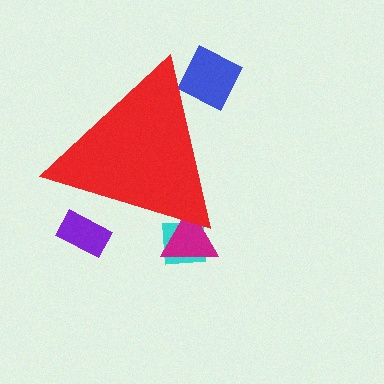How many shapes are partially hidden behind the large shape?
4 shapes are partially hidden.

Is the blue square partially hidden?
Yes, the blue square is partially hidden behind the red triangle.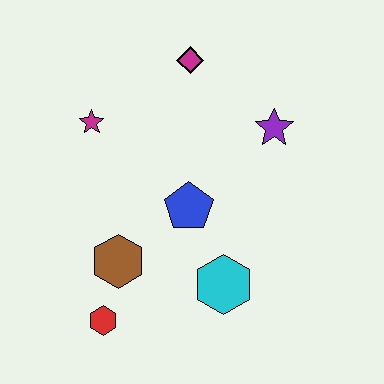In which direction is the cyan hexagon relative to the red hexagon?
The cyan hexagon is to the right of the red hexagon.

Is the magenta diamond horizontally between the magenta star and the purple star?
Yes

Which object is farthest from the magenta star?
The cyan hexagon is farthest from the magenta star.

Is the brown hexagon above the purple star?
No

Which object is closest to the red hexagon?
The brown hexagon is closest to the red hexagon.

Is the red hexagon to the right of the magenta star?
Yes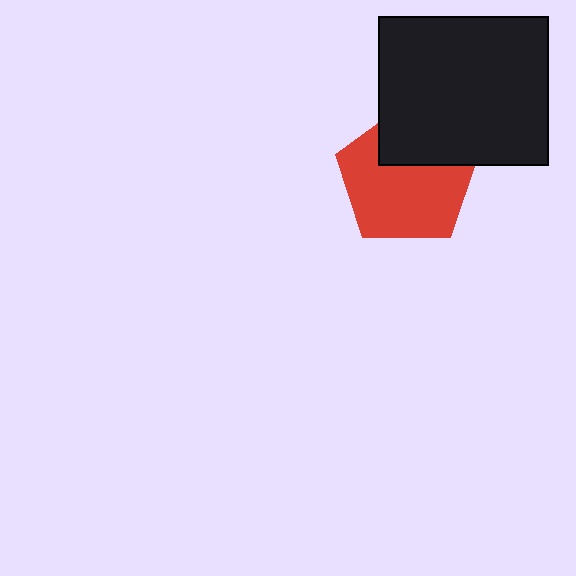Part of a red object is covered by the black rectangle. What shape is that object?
It is a pentagon.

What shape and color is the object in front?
The object in front is a black rectangle.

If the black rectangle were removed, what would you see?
You would see the complete red pentagon.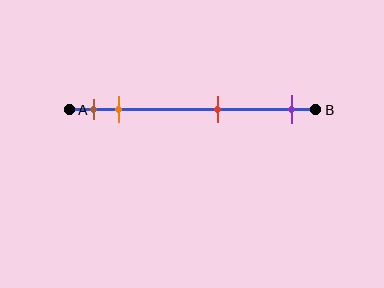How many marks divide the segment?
There are 4 marks dividing the segment.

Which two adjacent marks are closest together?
The brown and orange marks are the closest adjacent pair.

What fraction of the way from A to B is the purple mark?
The purple mark is approximately 90% (0.9) of the way from A to B.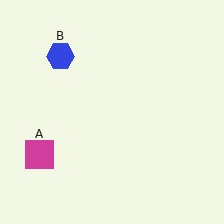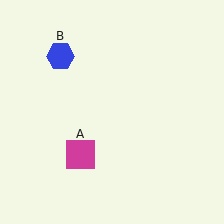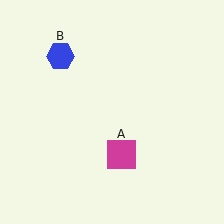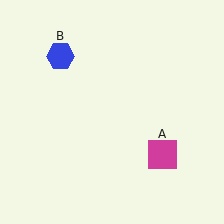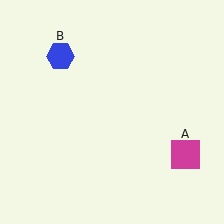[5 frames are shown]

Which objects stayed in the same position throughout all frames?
Blue hexagon (object B) remained stationary.